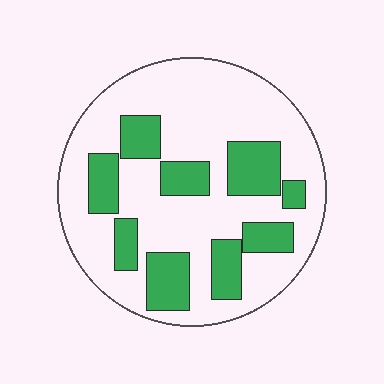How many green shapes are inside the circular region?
9.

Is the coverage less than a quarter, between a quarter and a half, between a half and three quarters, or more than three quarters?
Between a quarter and a half.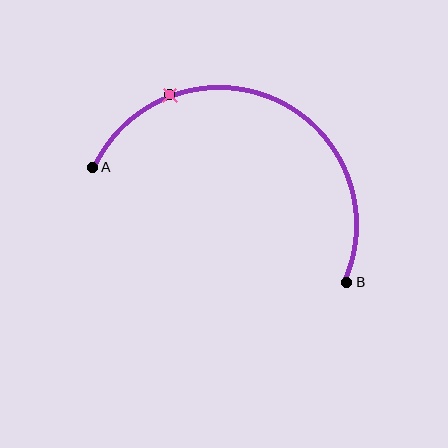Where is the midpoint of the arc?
The arc midpoint is the point on the curve farthest from the straight line joining A and B. It sits above that line.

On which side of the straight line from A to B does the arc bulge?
The arc bulges above the straight line connecting A and B.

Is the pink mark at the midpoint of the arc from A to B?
No. The pink mark lies on the arc but is closer to endpoint A. The arc midpoint would be at the point on the curve equidistant along the arc from both A and B.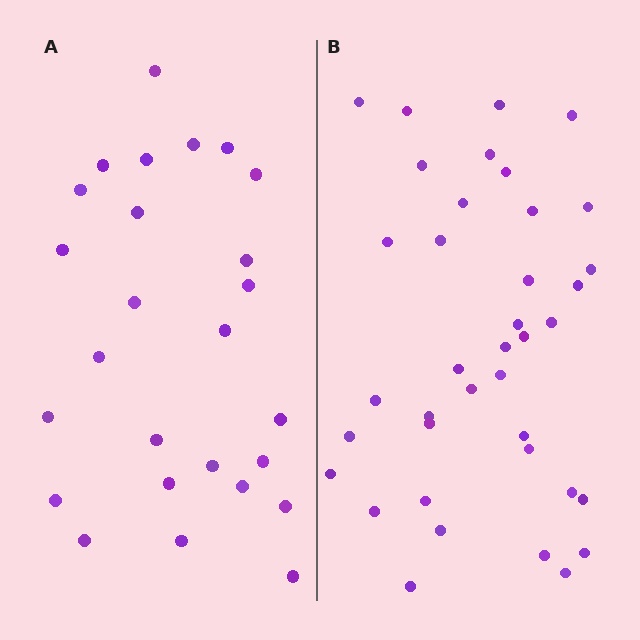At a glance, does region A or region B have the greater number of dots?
Region B (the right region) has more dots.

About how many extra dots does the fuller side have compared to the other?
Region B has roughly 12 or so more dots than region A.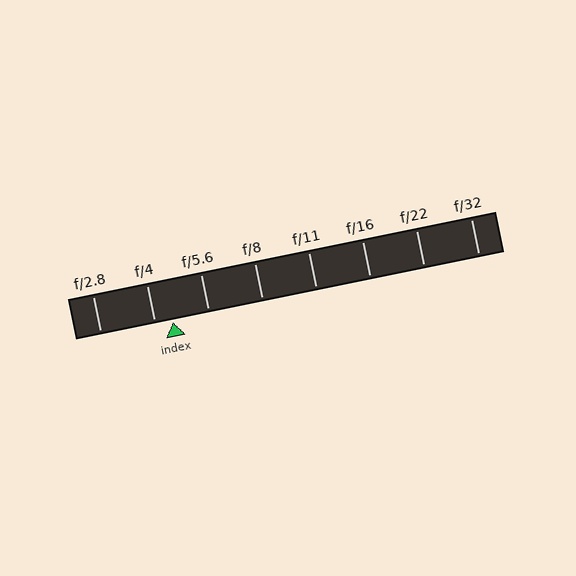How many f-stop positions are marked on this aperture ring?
There are 8 f-stop positions marked.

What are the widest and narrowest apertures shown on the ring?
The widest aperture shown is f/2.8 and the narrowest is f/32.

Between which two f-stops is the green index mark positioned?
The index mark is between f/4 and f/5.6.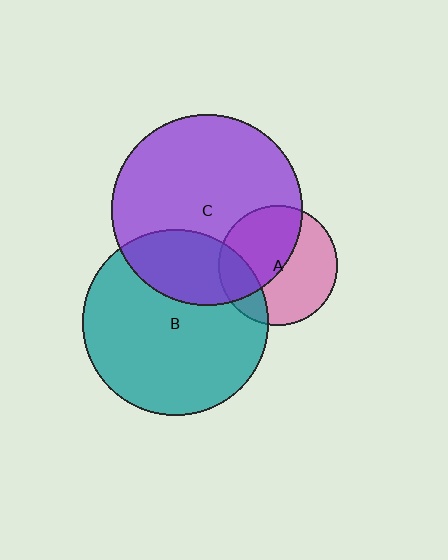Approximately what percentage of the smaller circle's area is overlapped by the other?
Approximately 50%.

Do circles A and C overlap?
Yes.